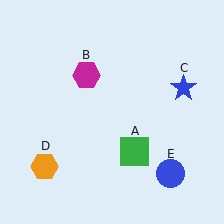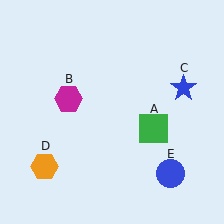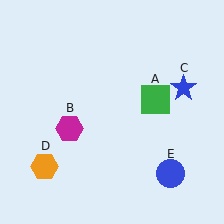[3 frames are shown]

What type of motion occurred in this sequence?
The green square (object A), magenta hexagon (object B) rotated counterclockwise around the center of the scene.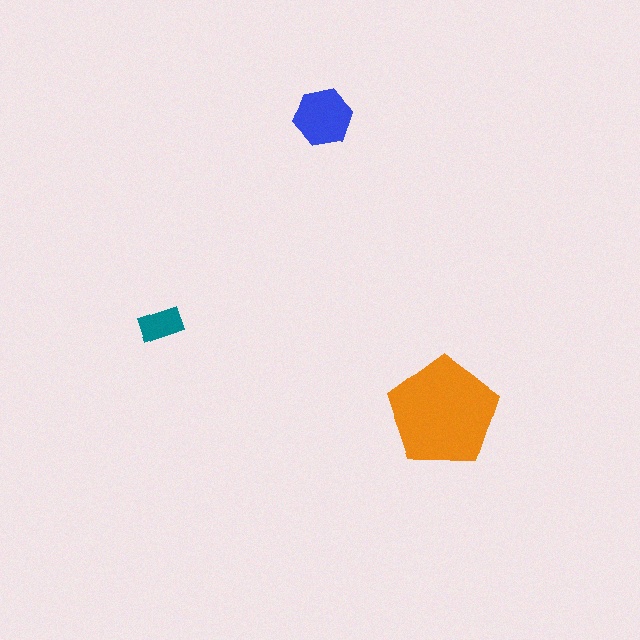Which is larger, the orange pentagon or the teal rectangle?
The orange pentagon.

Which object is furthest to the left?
The teal rectangle is leftmost.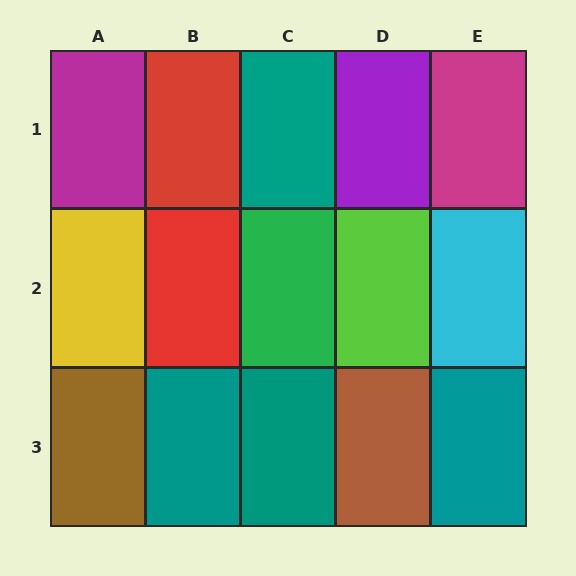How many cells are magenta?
2 cells are magenta.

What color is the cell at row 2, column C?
Green.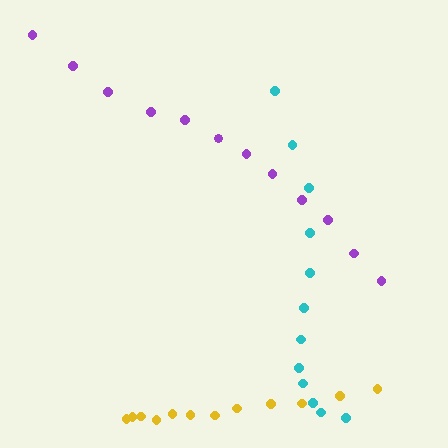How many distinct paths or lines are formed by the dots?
There are 3 distinct paths.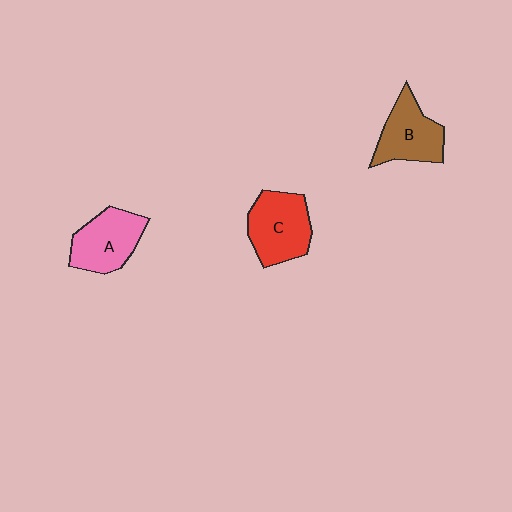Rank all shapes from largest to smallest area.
From largest to smallest: C (red), A (pink), B (brown).